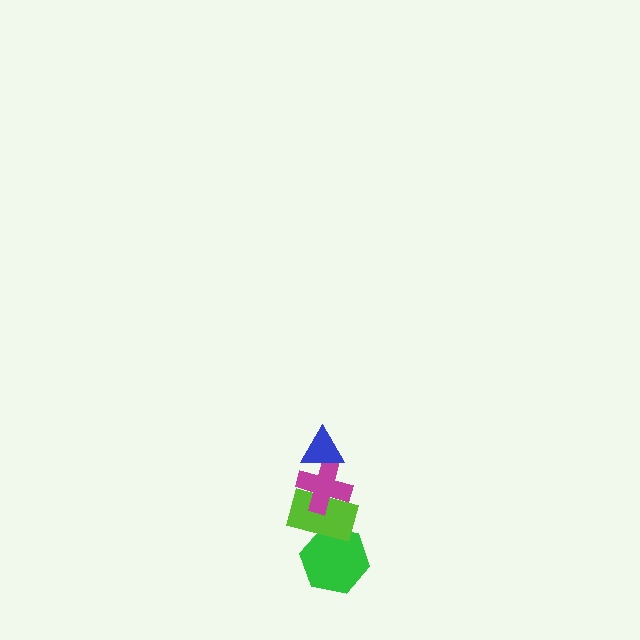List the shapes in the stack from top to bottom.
From top to bottom: the blue triangle, the magenta cross, the lime rectangle, the green hexagon.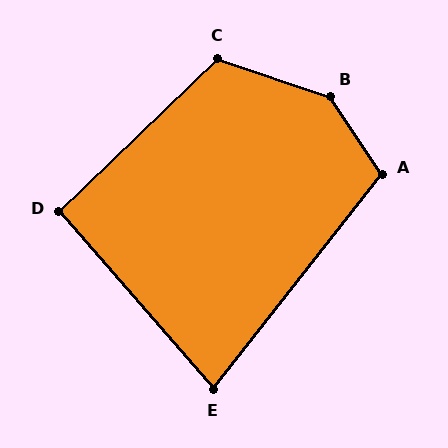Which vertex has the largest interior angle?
B, at approximately 143 degrees.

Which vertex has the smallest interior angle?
E, at approximately 79 degrees.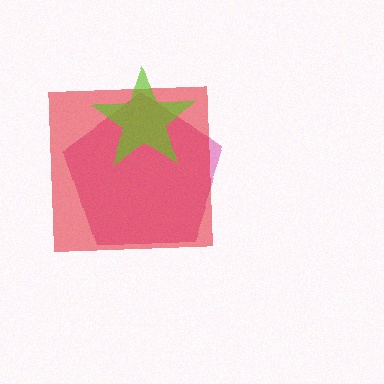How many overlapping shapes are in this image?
There are 3 overlapping shapes in the image.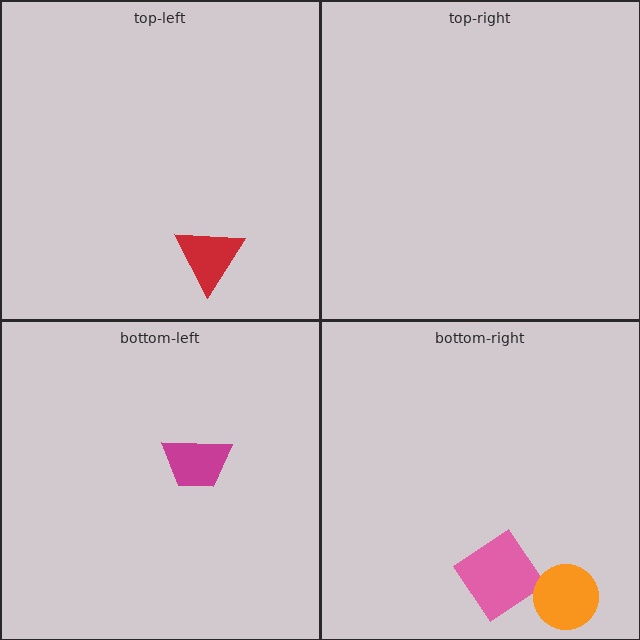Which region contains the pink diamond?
The bottom-right region.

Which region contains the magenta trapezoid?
The bottom-left region.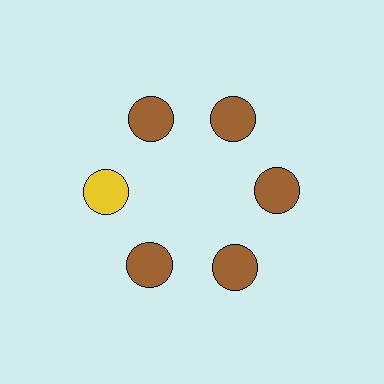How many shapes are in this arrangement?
There are 6 shapes arranged in a ring pattern.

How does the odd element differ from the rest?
It has a different color: yellow instead of brown.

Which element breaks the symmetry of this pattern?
The yellow circle at roughly the 9 o'clock position breaks the symmetry. All other shapes are brown circles.